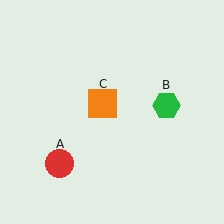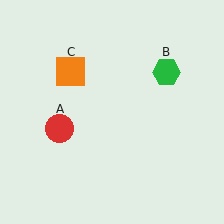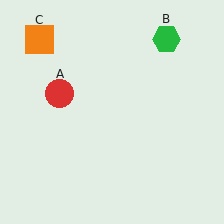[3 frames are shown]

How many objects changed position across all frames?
3 objects changed position: red circle (object A), green hexagon (object B), orange square (object C).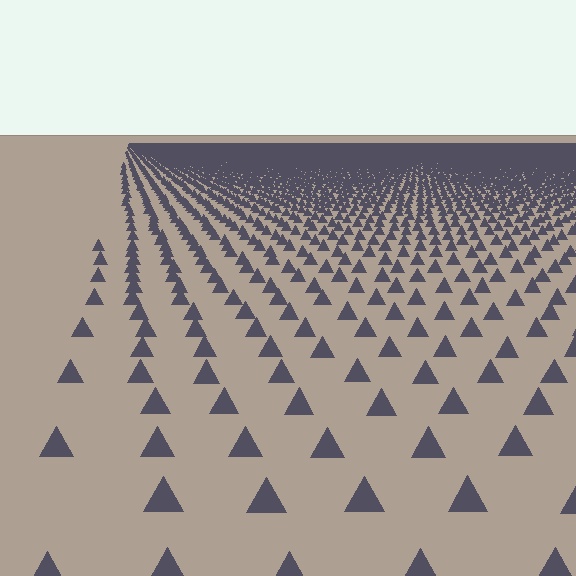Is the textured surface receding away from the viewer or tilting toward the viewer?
The surface is receding away from the viewer. Texture elements get smaller and denser toward the top.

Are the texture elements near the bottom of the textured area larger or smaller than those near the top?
Larger. Near the bottom, elements are closer to the viewer and appear at a bigger on-screen size.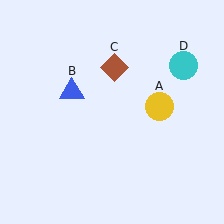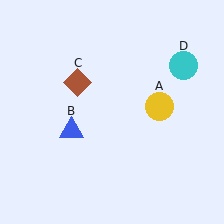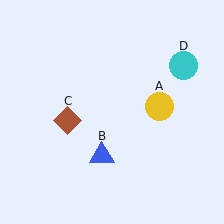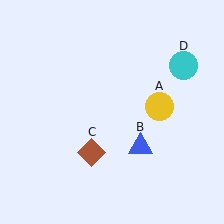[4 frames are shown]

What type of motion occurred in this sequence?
The blue triangle (object B), brown diamond (object C) rotated counterclockwise around the center of the scene.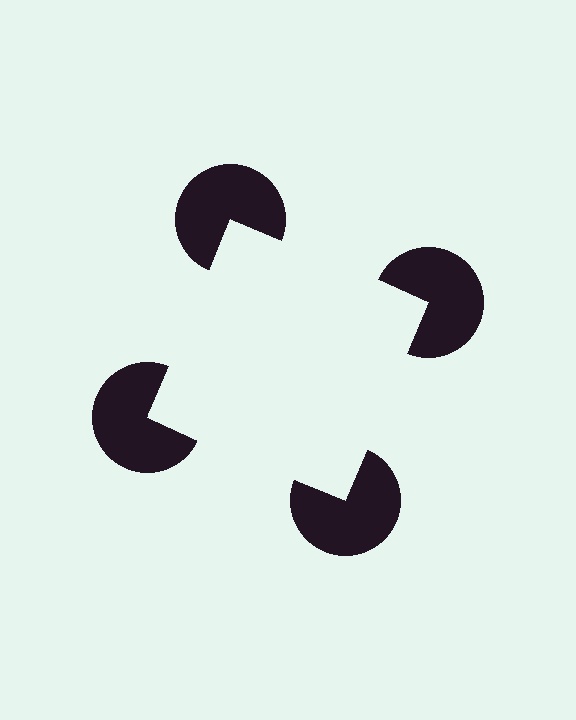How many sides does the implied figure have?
4 sides.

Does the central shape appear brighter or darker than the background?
It typically appears slightly brighter than the background, even though no actual brightness change is drawn.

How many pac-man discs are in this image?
There are 4 — one at each vertex of the illusory square.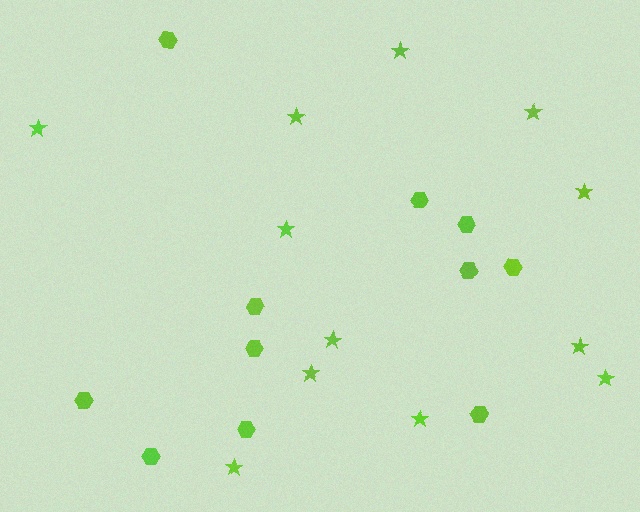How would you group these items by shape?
There are 2 groups: one group of hexagons (11) and one group of stars (12).